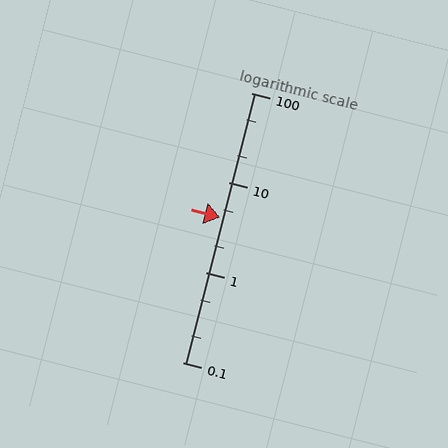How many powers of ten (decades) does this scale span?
The scale spans 3 decades, from 0.1 to 100.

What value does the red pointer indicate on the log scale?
The pointer indicates approximately 4.1.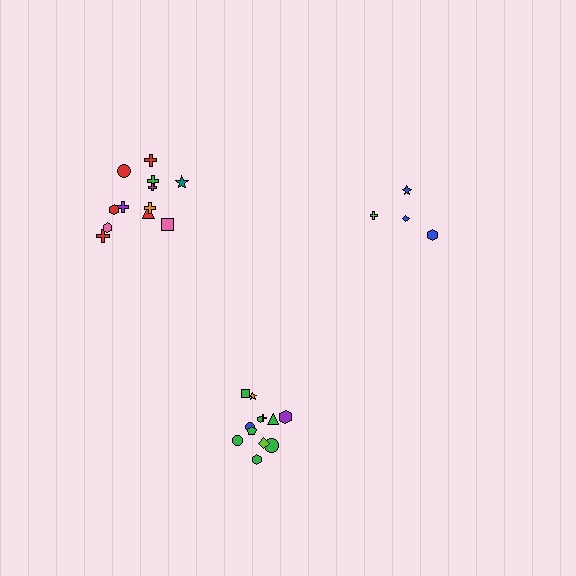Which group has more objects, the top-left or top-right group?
The top-left group.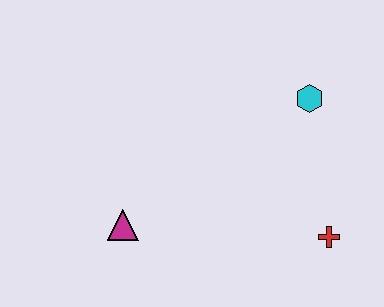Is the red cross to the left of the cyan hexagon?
No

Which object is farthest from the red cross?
The magenta triangle is farthest from the red cross.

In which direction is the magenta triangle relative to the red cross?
The magenta triangle is to the left of the red cross.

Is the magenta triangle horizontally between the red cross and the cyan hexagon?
No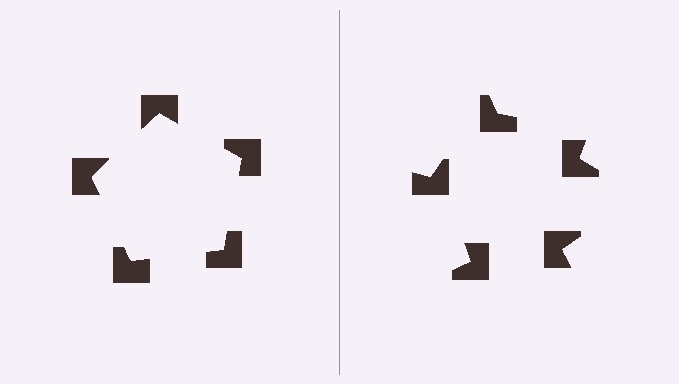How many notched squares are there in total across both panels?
10 — 5 on each side.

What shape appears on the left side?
An illusory pentagon.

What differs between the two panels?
The notched squares are positioned identically on both sides; only the wedge orientations differ. On the left they align to a pentagon; on the right they are misaligned.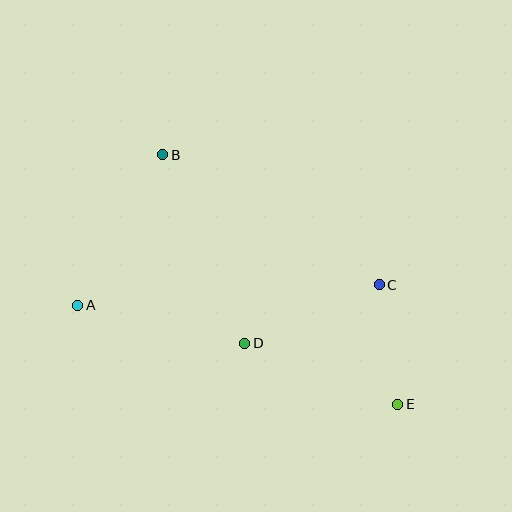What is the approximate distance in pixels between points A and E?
The distance between A and E is approximately 335 pixels.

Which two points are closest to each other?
Points C and E are closest to each other.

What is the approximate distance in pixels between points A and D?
The distance between A and D is approximately 171 pixels.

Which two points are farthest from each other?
Points B and E are farthest from each other.